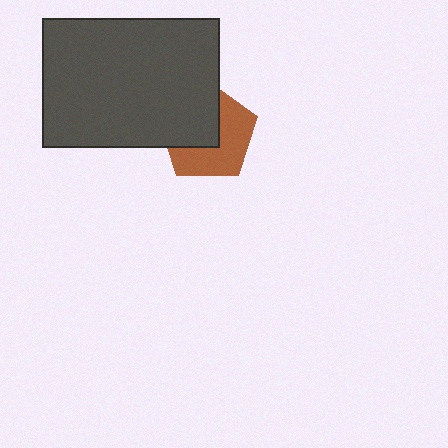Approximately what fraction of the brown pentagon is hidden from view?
Roughly 46% of the brown pentagon is hidden behind the dark gray rectangle.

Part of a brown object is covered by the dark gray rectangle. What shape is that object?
It is a pentagon.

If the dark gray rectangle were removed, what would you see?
You would see the complete brown pentagon.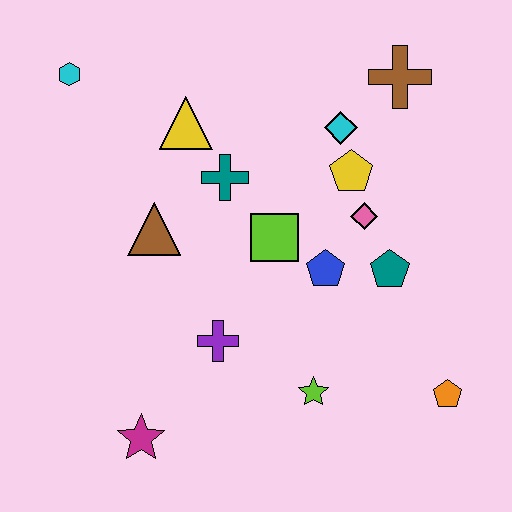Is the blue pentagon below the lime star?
No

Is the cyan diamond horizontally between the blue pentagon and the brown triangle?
No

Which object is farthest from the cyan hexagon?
The orange pentagon is farthest from the cyan hexagon.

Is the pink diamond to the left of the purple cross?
No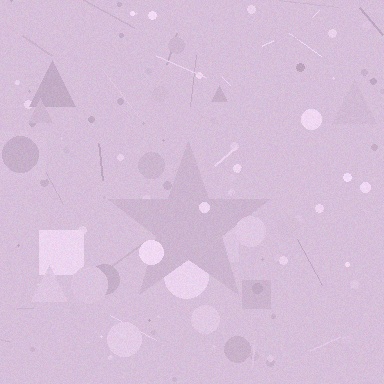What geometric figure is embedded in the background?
A star is embedded in the background.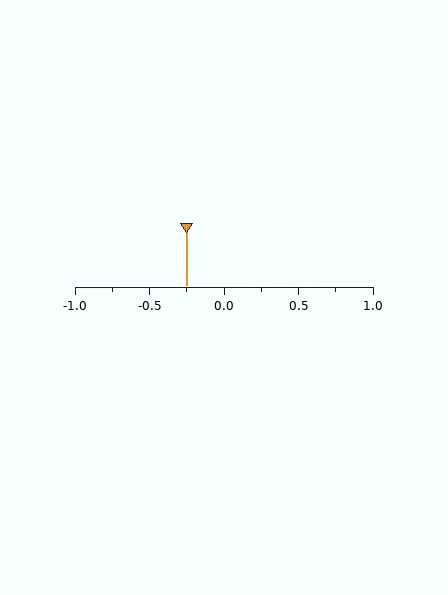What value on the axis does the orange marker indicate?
The marker indicates approximately -0.25.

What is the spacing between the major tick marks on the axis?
The major ticks are spaced 0.5 apart.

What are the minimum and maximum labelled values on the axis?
The axis runs from -1.0 to 1.0.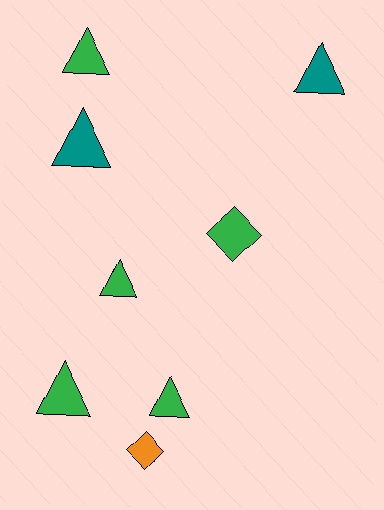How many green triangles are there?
There are 4 green triangles.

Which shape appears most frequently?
Triangle, with 6 objects.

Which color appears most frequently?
Green, with 5 objects.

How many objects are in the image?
There are 8 objects.